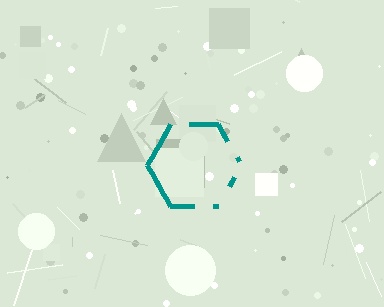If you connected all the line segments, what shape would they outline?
They would outline a hexagon.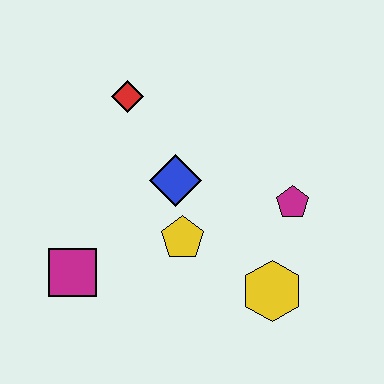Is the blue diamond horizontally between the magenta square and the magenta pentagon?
Yes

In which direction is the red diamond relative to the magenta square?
The red diamond is above the magenta square.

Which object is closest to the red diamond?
The blue diamond is closest to the red diamond.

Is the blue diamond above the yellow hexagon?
Yes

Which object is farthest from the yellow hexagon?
The red diamond is farthest from the yellow hexagon.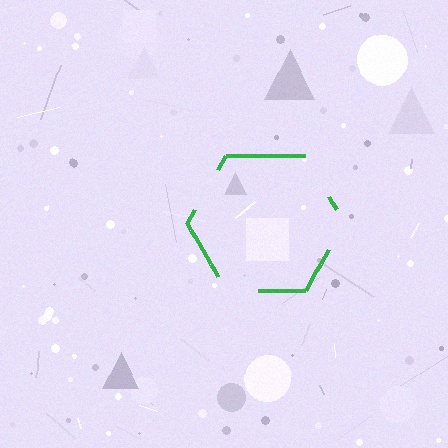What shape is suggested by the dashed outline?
The dashed outline suggests a hexagon.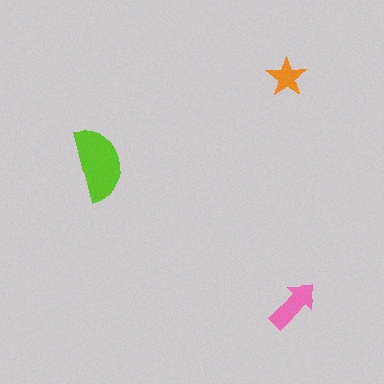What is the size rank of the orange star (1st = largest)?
3rd.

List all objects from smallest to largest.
The orange star, the pink arrow, the lime semicircle.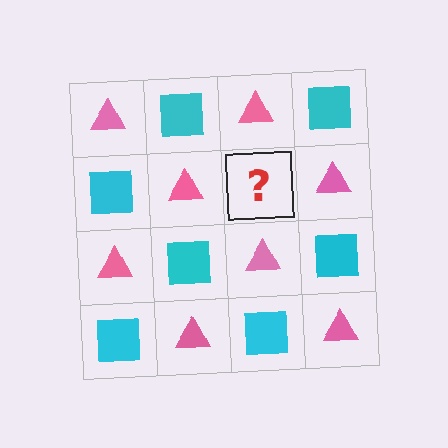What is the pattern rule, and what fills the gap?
The rule is that it alternates pink triangle and cyan square in a checkerboard pattern. The gap should be filled with a cyan square.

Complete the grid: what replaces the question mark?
The question mark should be replaced with a cyan square.